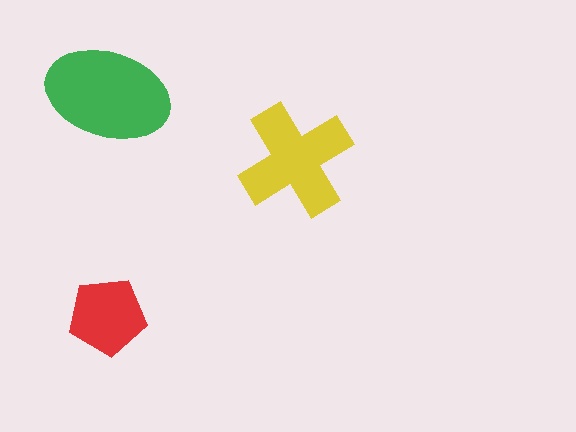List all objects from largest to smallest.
The green ellipse, the yellow cross, the red pentagon.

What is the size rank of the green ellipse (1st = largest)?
1st.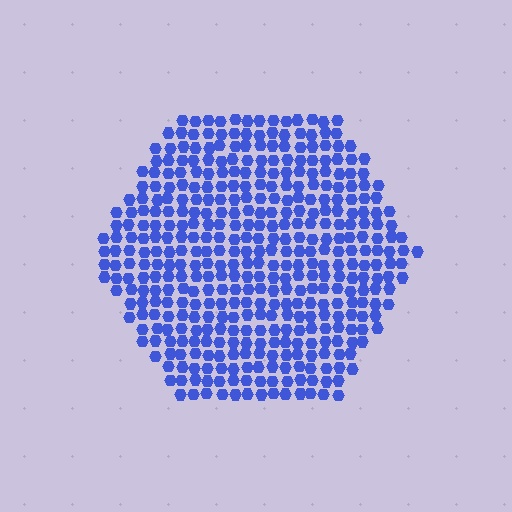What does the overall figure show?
The overall figure shows a hexagon.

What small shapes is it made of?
It is made of small hexagons.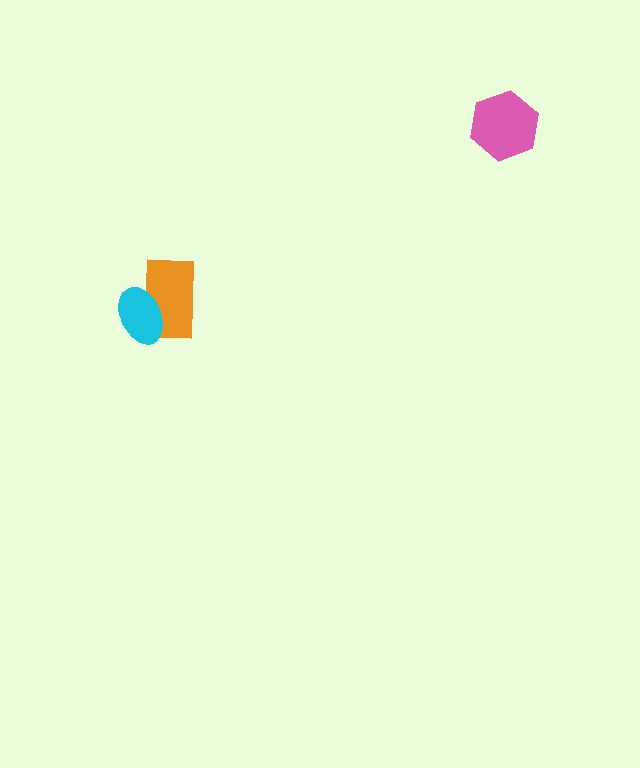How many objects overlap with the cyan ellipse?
1 object overlaps with the cyan ellipse.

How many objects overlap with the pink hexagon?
0 objects overlap with the pink hexagon.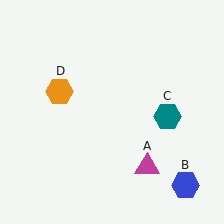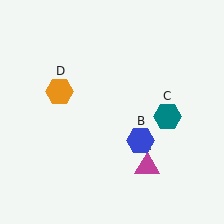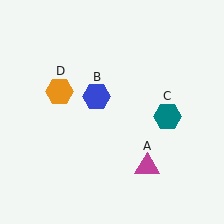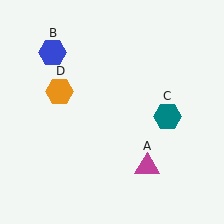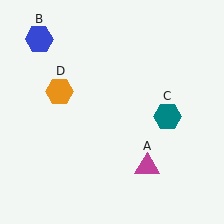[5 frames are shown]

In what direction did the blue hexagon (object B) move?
The blue hexagon (object B) moved up and to the left.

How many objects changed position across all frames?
1 object changed position: blue hexagon (object B).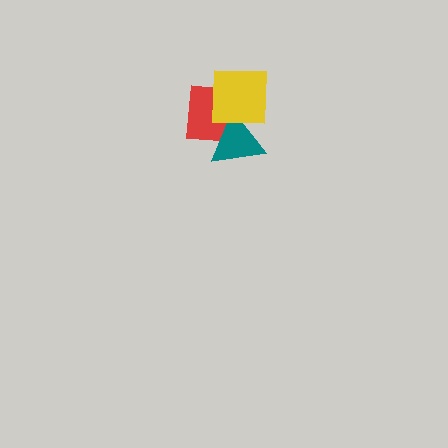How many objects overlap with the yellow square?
2 objects overlap with the yellow square.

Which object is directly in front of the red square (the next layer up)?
The teal triangle is directly in front of the red square.